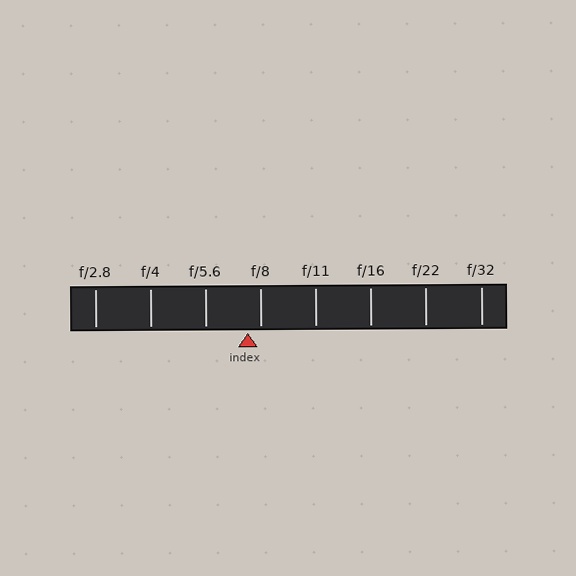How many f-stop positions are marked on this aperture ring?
There are 8 f-stop positions marked.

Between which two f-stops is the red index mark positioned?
The index mark is between f/5.6 and f/8.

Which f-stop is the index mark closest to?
The index mark is closest to f/8.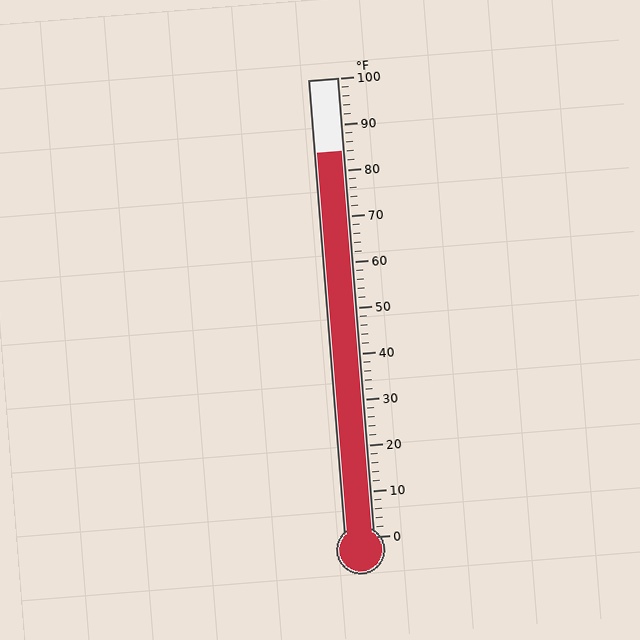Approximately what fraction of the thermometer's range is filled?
The thermometer is filled to approximately 85% of its range.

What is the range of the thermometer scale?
The thermometer scale ranges from 0°F to 100°F.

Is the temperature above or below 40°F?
The temperature is above 40°F.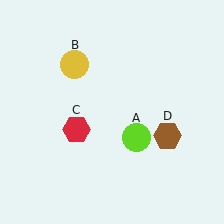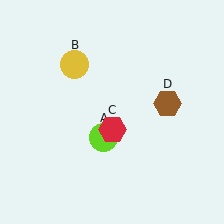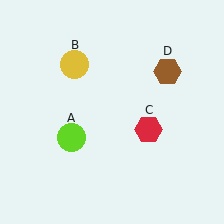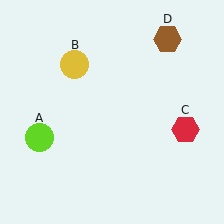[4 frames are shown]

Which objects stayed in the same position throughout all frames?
Yellow circle (object B) remained stationary.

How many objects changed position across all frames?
3 objects changed position: lime circle (object A), red hexagon (object C), brown hexagon (object D).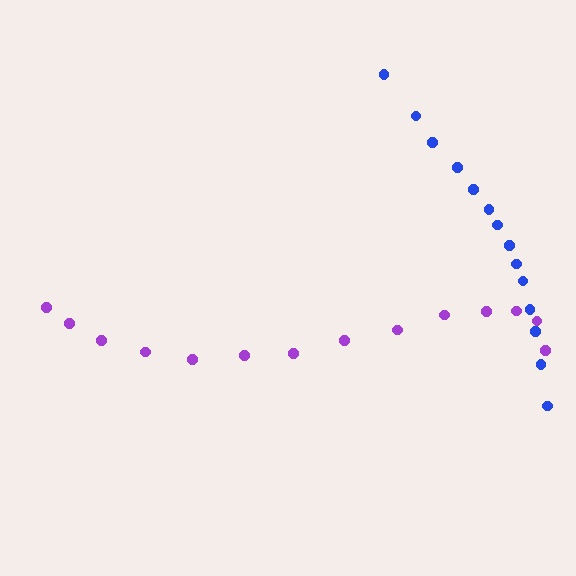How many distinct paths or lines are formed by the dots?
There are 2 distinct paths.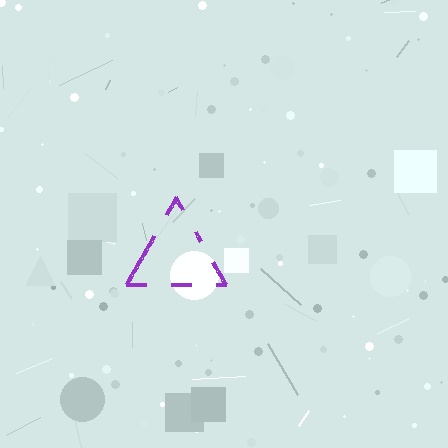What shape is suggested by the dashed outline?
The dashed outline suggests a triangle.